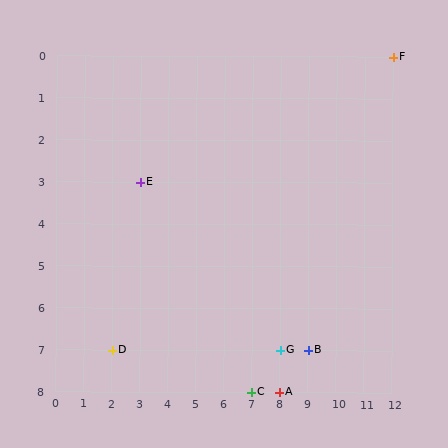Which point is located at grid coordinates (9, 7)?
Point B is at (9, 7).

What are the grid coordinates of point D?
Point D is at grid coordinates (2, 7).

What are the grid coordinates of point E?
Point E is at grid coordinates (3, 3).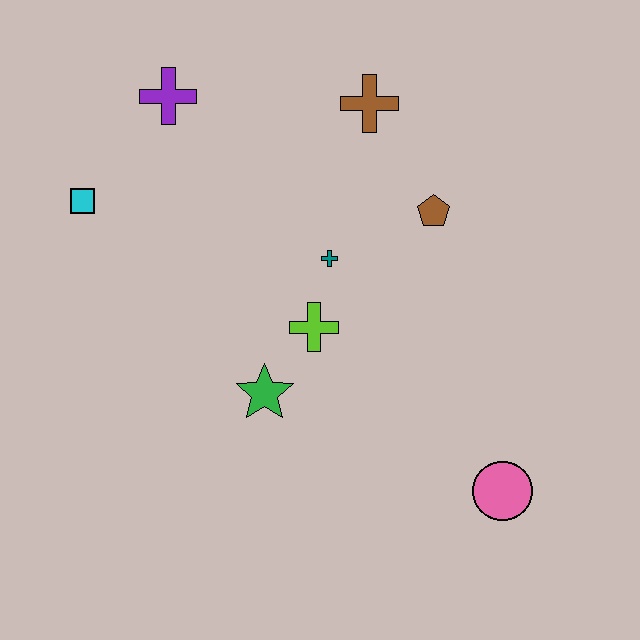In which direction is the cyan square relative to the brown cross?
The cyan square is to the left of the brown cross.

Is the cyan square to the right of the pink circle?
No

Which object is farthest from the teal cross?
The pink circle is farthest from the teal cross.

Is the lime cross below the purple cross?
Yes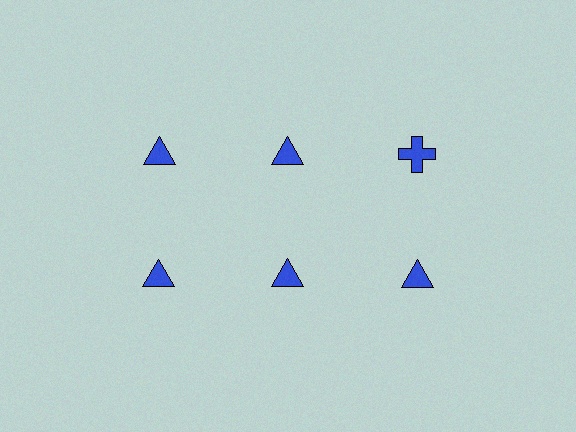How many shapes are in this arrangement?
There are 6 shapes arranged in a grid pattern.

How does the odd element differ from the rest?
It has a different shape: cross instead of triangle.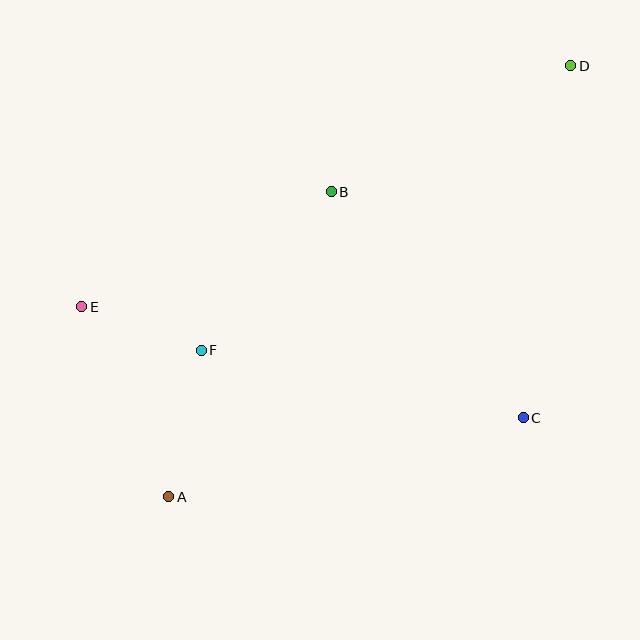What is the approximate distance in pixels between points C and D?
The distance between C and D is approximately 355 pixels.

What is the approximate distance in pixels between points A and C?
The distance between A and C is approximately 363 pixels.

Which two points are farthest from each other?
Points A and D are farthest from each other.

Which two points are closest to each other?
Points E and F are closest to each other.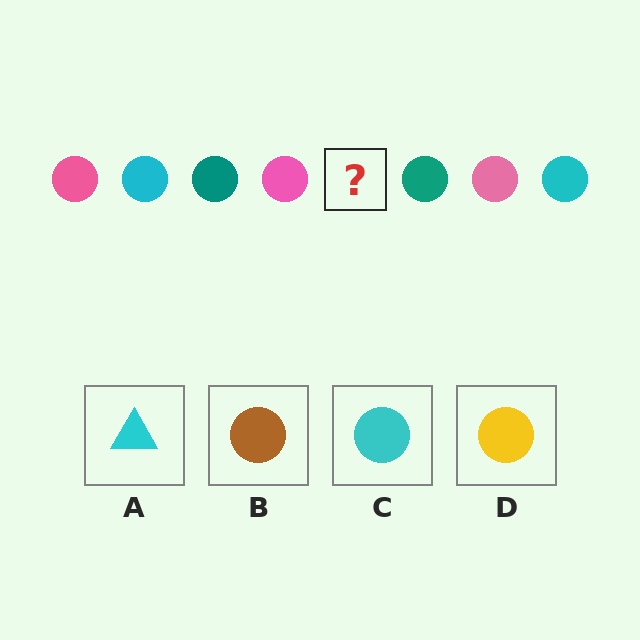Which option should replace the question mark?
Option C.